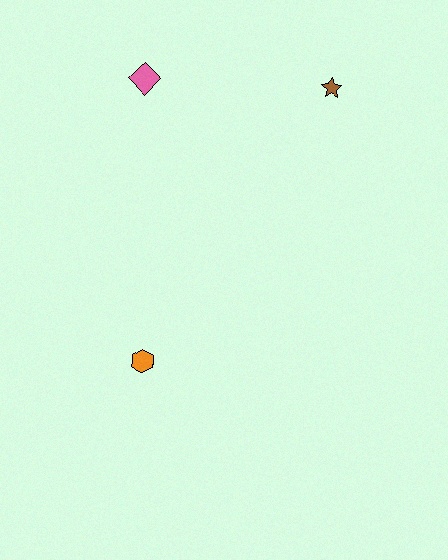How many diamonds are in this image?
There is 1 diamond.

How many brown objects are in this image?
There is 1 brown object.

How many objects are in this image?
There are 3 objects.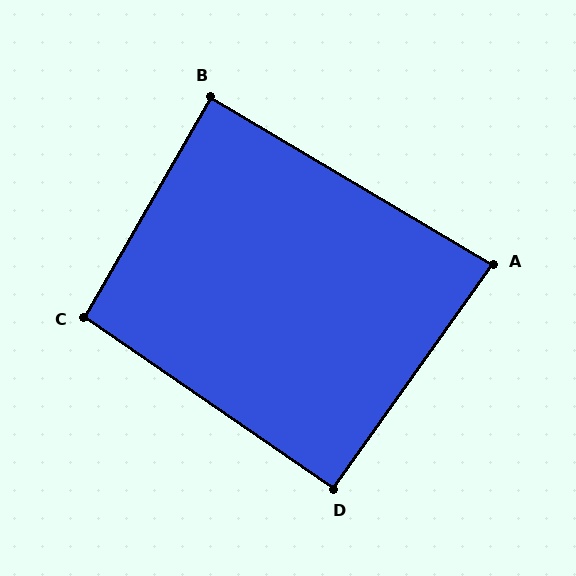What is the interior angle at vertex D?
Approximately 91 degrees (approximately right).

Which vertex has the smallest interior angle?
A, at approximately 85 degrees.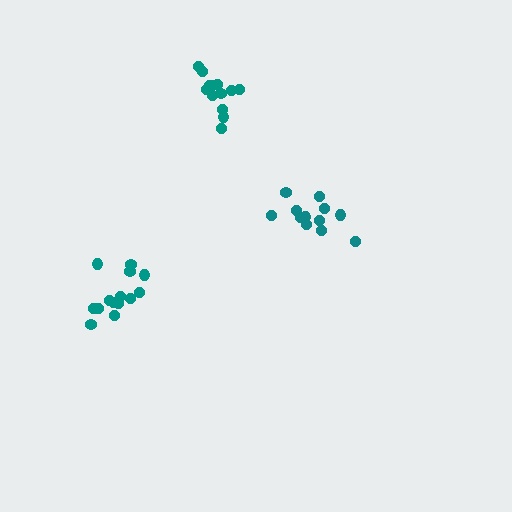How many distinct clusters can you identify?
There are 3 distinct clusters.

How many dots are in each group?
Group 1: 14 dots, Group 2: 12 dots, Group 3: 13 dots (39 total).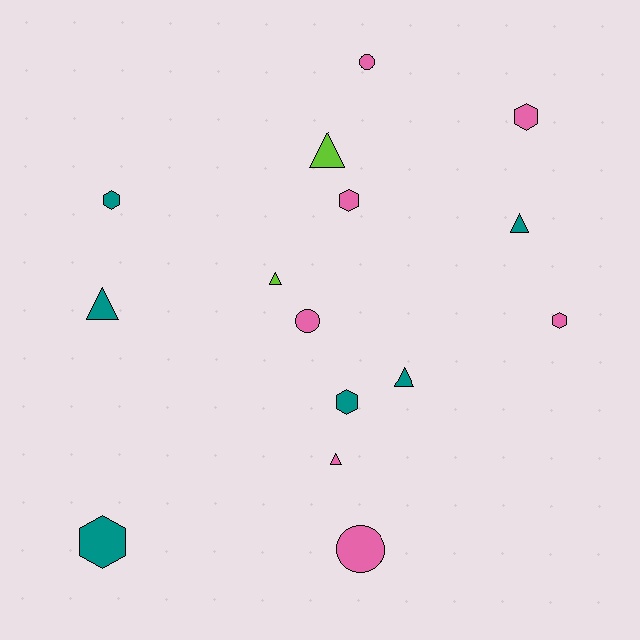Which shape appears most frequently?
Hexagon, with 6 objects.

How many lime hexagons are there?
There are no lime hexagons.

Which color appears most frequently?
Pink, with 7 objects.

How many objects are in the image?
There are 15 objects.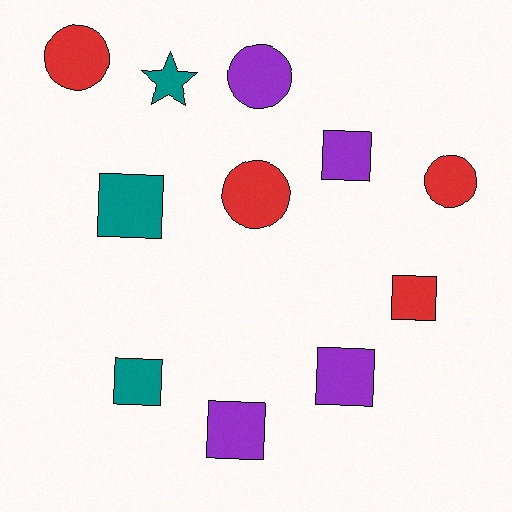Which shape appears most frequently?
Square, with 6 objects.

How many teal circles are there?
There are no teal circles.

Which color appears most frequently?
Purple, with 4 objects.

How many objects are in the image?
There are 11 objects.